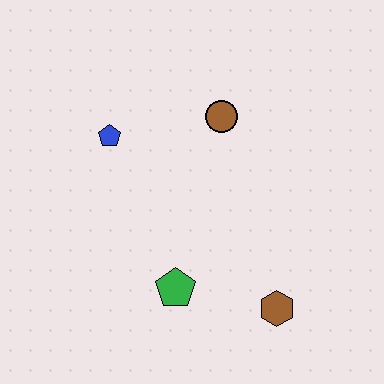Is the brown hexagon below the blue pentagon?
Yes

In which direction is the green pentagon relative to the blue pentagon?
The green pentagon is below the blue pentagon.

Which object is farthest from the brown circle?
The brown hexagon is farthest from the brown circle.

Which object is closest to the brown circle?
The blue pentagon is closest to the brown circle.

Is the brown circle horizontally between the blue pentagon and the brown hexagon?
Yes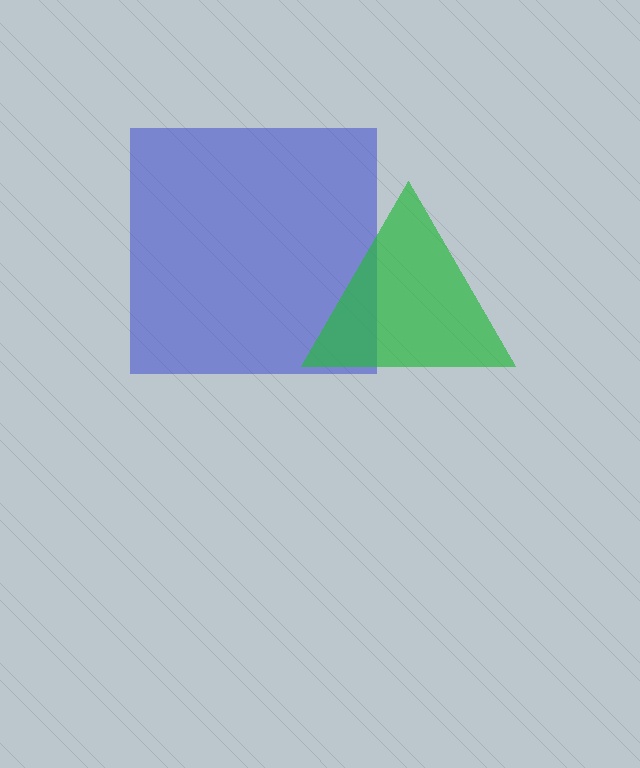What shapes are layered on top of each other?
The layered shapes are: a blue square, a green triangle.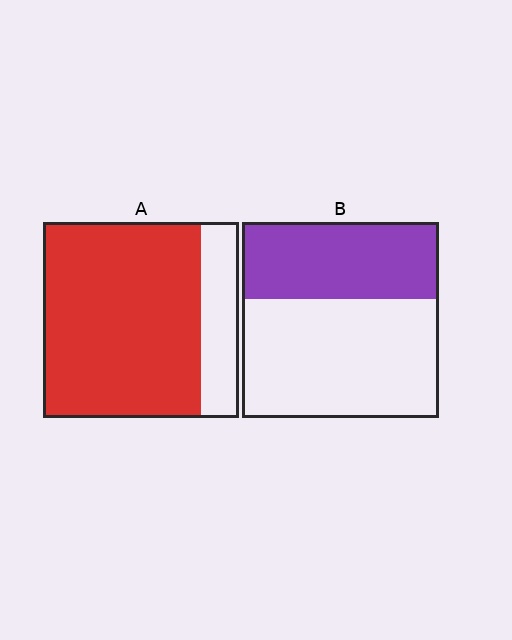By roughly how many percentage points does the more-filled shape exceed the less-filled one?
By roughly 40 percentage points (A over B).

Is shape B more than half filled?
No.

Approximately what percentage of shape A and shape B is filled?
A is approximately 80% and B is approximately 40%.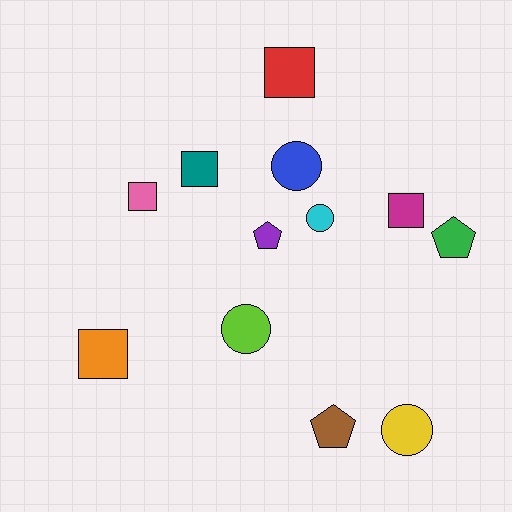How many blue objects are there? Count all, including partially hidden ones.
There is 1 blue object.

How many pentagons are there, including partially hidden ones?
There are 3 pentagons.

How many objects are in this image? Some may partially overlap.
There are 12 objects.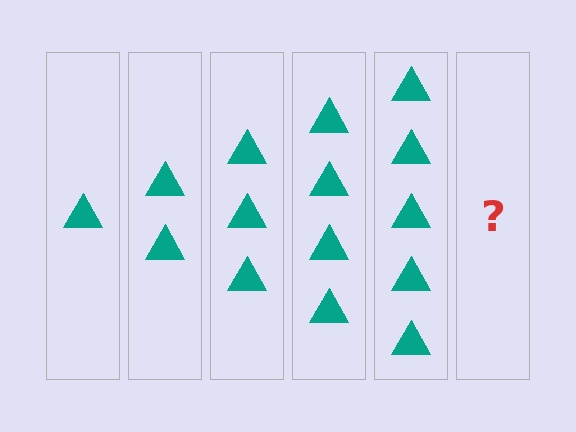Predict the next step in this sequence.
The next step is 6 triangles.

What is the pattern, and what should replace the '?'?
The pattern is that each step adds one more triangle. The '?' should be 6 triangles.